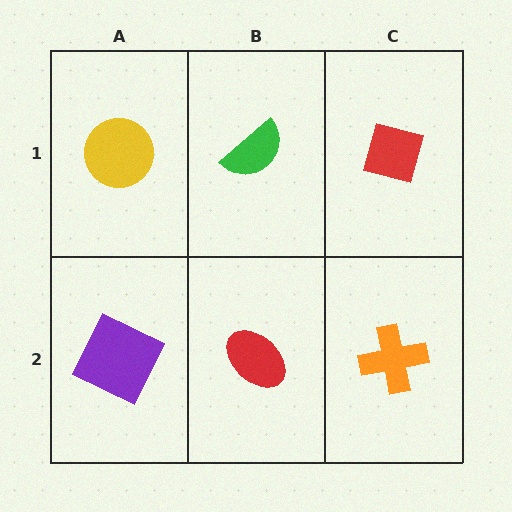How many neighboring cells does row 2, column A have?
2.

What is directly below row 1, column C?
An orange cross.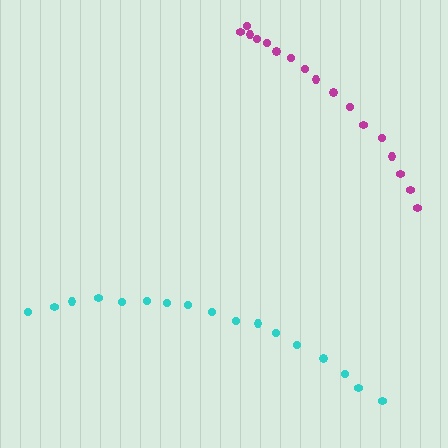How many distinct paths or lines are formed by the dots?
There are 2 distinct paths.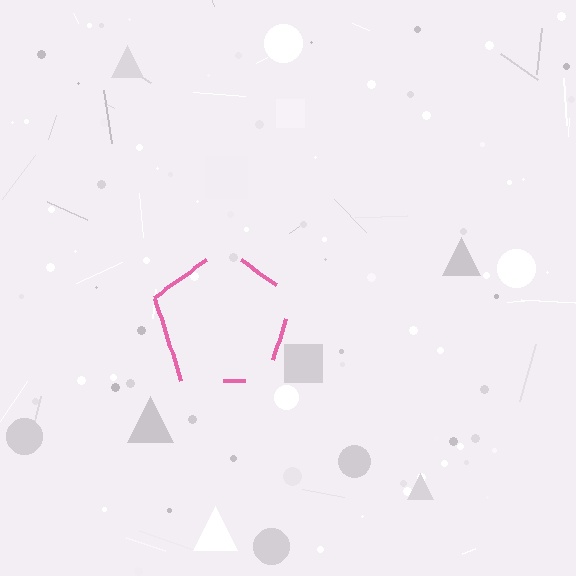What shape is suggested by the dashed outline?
The dashed outline suggests a pentagon.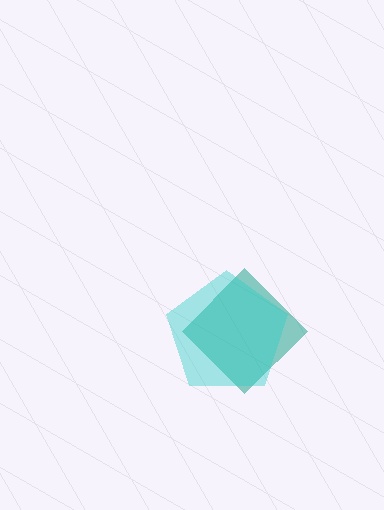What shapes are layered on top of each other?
The layered shapes are: a teal diamond, a cyan pentagon.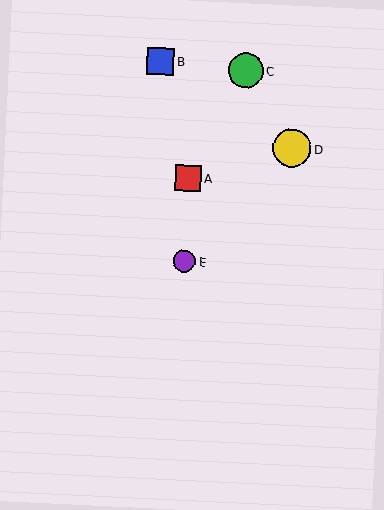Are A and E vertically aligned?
Yes, both are at x≈188.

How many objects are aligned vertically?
2 objects (A, E) are aligned vertically.